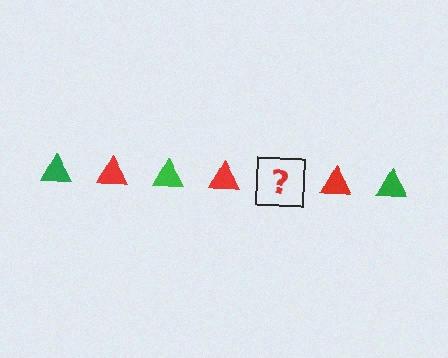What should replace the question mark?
The question mark should be replaced with a green triangle.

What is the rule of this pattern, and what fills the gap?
The rule is that the pattern cycles through green, red triangles. The gap should be filled with a green triangle.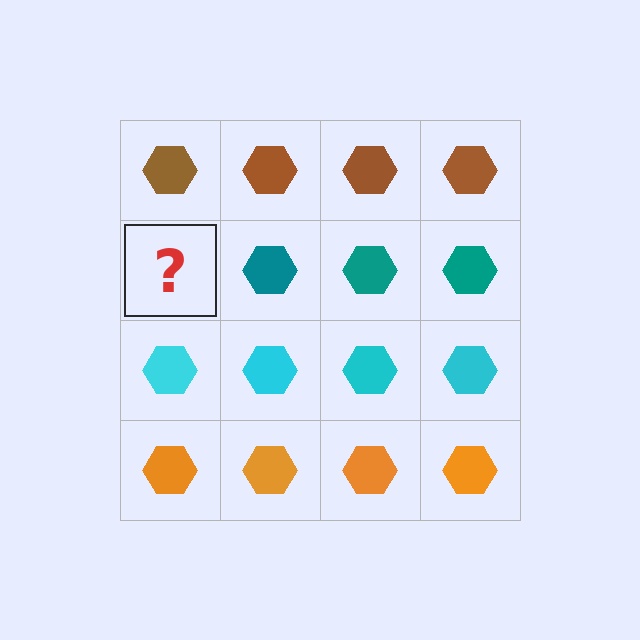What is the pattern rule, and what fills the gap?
The rule is that each row has a consistent color. The gap should be filled with a teal hexagon.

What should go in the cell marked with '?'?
The missing cell should contain a teal hexagon.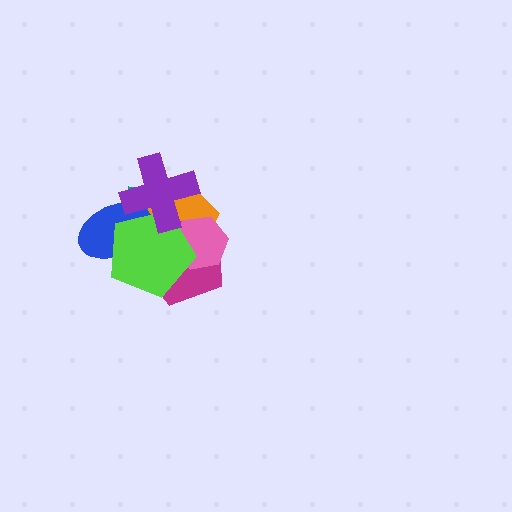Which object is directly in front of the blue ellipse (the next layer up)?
The magenta pentagon is directly in front of the blue ellipse.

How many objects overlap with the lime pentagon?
6 objects overlap with the lime pentagon.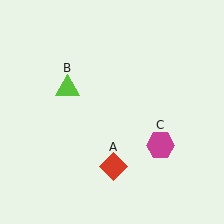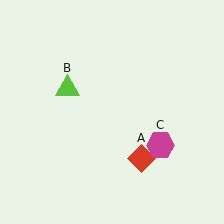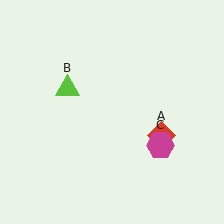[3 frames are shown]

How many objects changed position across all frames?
1 object changed position: red diamond (object A).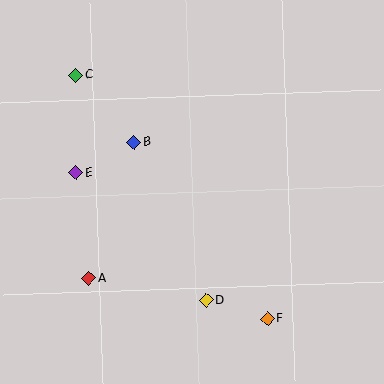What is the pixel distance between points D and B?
The distance between D and B is 174 pixels.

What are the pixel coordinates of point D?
Point D is at (206, 300).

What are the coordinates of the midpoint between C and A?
The midpoint between C and A is at (82, 177).